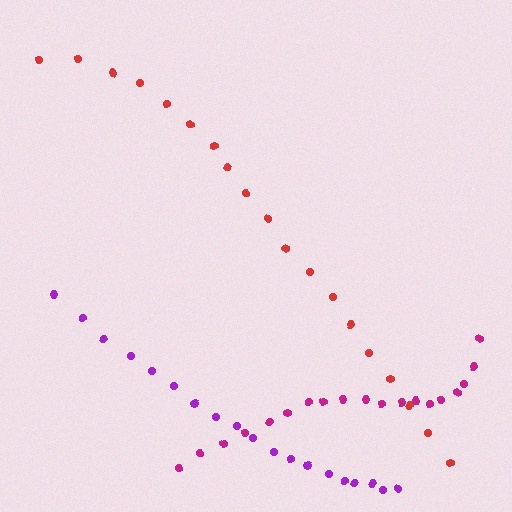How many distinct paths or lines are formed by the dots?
There are 3 distinct paths.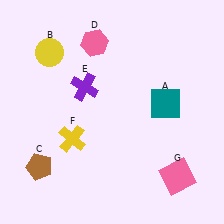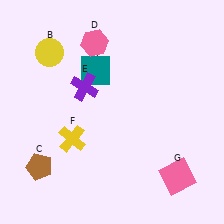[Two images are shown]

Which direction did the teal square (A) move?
The teal square (A) moved left.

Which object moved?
The teal square (A) moved left.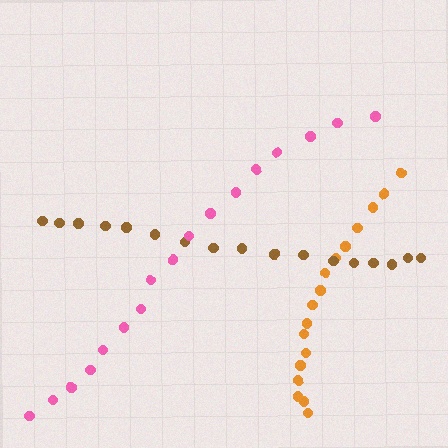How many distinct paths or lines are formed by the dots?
There are 3 distinct paths.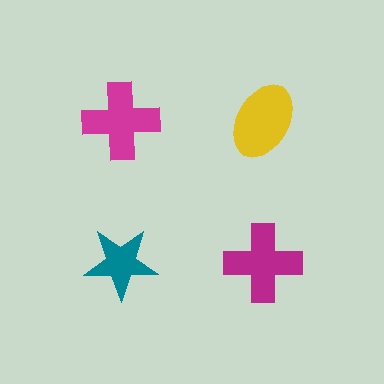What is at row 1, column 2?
A yellow ellipse.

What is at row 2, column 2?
A magenta cross.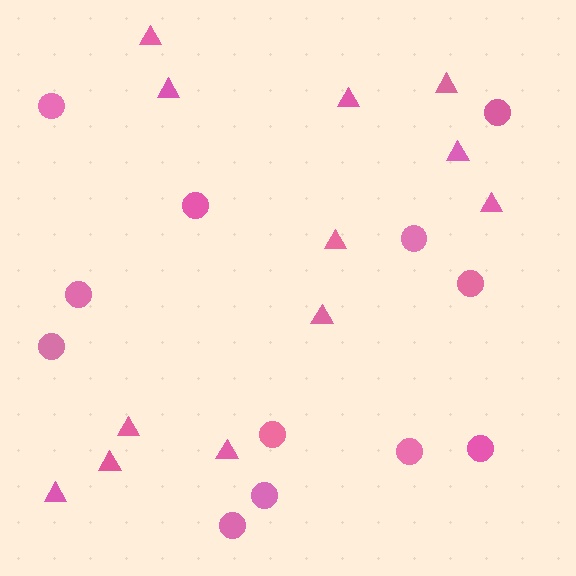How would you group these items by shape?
There are 2 groups: one group of circles (12) and one group of triangles (12).